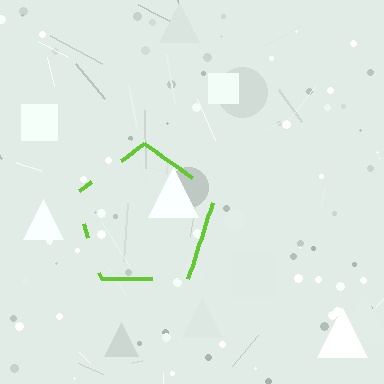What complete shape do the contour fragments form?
The contour fragments form a pentagon.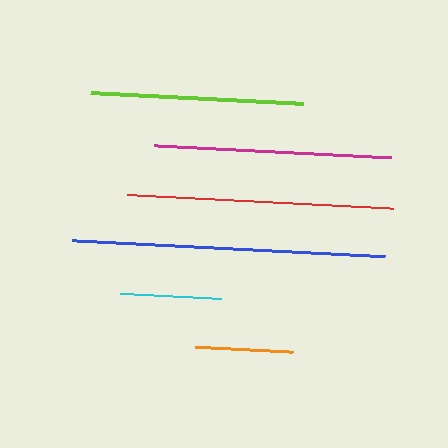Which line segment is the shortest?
The orange line is the shortest at approximately 98 pixels.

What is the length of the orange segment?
The orange segment is approximately 98 pixels long.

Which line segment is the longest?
The blue line is the longest at approximately 313 pixels.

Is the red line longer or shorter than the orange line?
The red line is longer than the orange line.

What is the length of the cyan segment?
The cyan segment is approximately 101 pixels long.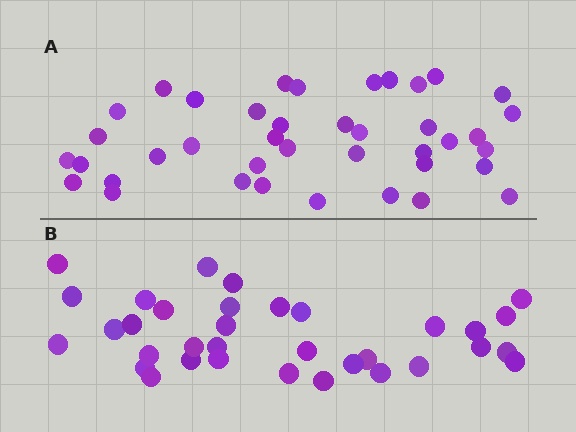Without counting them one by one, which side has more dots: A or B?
Region A (the top region) has more dots.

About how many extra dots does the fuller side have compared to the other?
Region A has about 6 more dots than region B.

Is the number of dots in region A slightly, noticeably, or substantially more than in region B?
Region A has only slightly more — the two regions are fairly close. The ratio is roughly 1.2 to 1.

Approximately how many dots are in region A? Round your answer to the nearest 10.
About 40 dots.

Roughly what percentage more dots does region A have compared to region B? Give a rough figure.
About 20% more.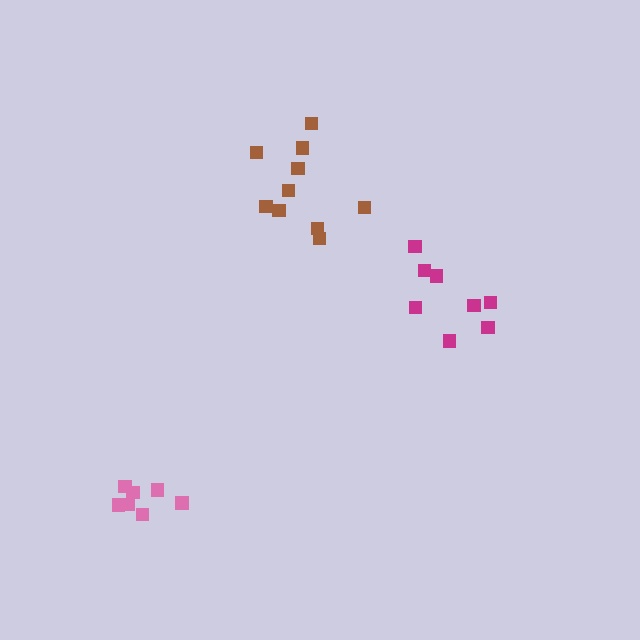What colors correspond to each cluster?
The clusters are colored: magenta, brown, pink.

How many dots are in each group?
Group 1: 8 dots, Group 2: 10 dots, Group 3: 7 dots (25 total).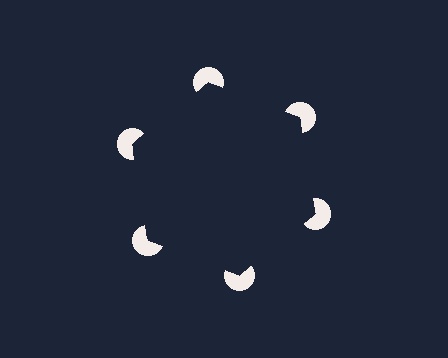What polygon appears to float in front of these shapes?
An illusory hexagon — its edges are inferred from the aligned wedge cuts in the pac-man discs, not physically drawn.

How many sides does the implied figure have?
6 sides.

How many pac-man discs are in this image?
There are 6 — one at each vertex of the illusory hexagon.